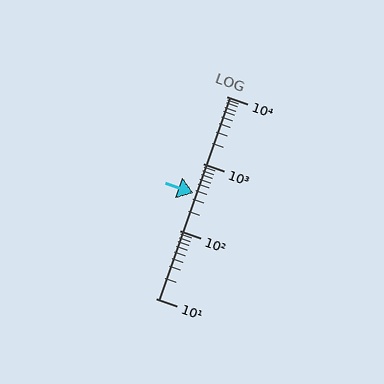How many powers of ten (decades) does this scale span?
The scale spans 3 decades, from 10 to 10000.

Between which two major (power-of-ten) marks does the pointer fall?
The pointer is between 100 and 1000.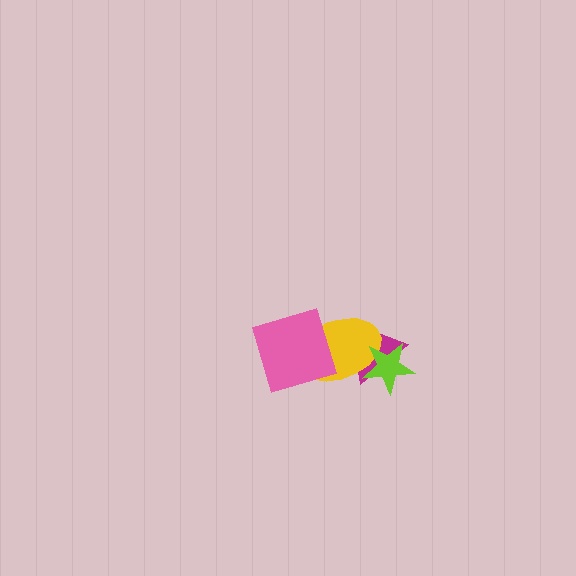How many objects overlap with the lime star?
2 objects overlap with the lime star.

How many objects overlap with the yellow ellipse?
3 objects overlap with the yellow ellipse.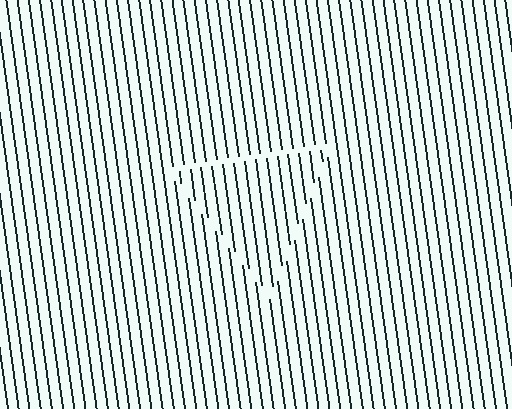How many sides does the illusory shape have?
3 sides — the line-ends trace a triangle.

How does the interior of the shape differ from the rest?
The interior of the shape contains the same grating, shifted by half a period — the contour is defined by the phase discontinuity where line-ends from the inner and outer gratings abut.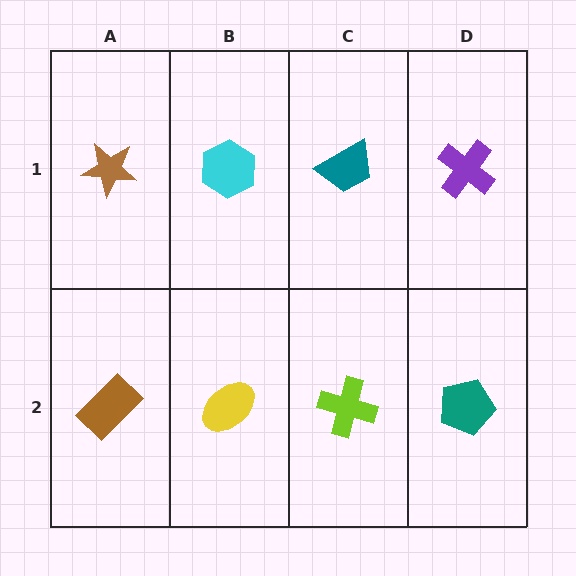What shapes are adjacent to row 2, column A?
A brown star (row 1, column A), a yellow ellipse (row 2, column B).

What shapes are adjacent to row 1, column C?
A lime cross (row 2, column C), a cyan hexagon (row 1, column B), a purple cross (row 1, column D).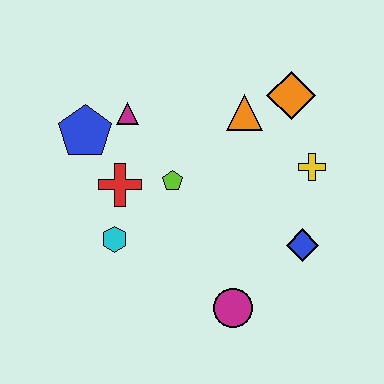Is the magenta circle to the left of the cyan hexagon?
No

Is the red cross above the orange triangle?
No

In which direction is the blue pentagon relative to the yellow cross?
The blue pentagon is to the left of the yellow cross.